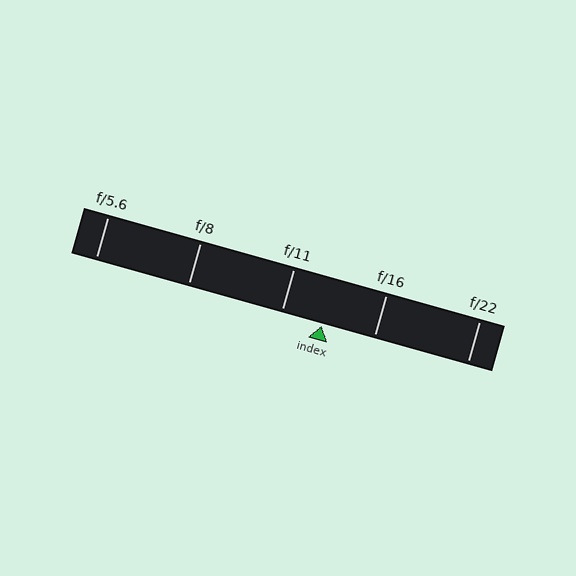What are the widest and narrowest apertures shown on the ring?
The widest aperture shown is f/5.6 and the narrowest is f/22.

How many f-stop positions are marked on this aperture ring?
There are 5 f-stop positions marked.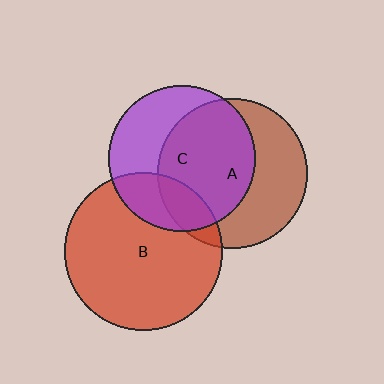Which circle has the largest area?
Circle B (red).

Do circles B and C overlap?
Yes.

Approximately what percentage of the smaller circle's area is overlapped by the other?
Approximately 25%.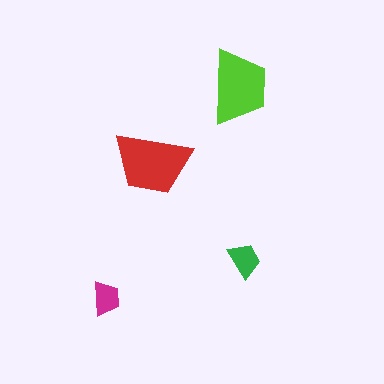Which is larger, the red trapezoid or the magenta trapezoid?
The red one.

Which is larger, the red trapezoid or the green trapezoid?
The red one.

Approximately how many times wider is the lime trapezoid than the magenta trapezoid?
About 2 times wider.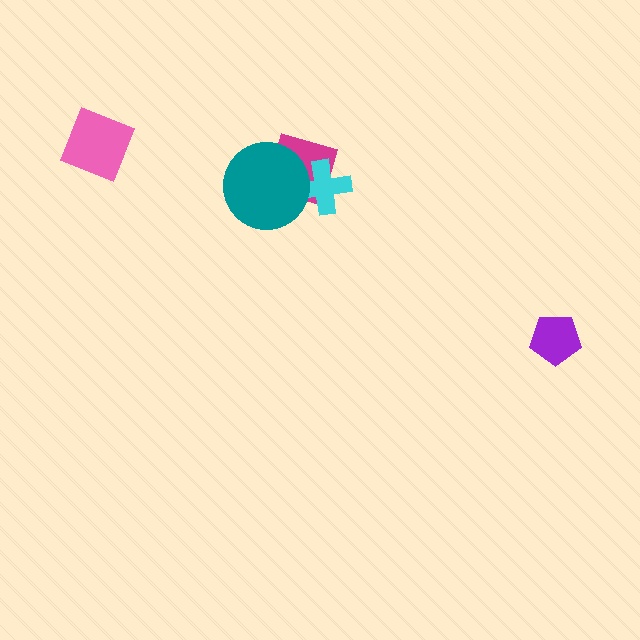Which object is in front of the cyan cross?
The teal circle is in front of the cyan cross.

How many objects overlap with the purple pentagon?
0 objects overlap with the purple pentagon.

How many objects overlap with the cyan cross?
2 objects overlap with the cyan cross.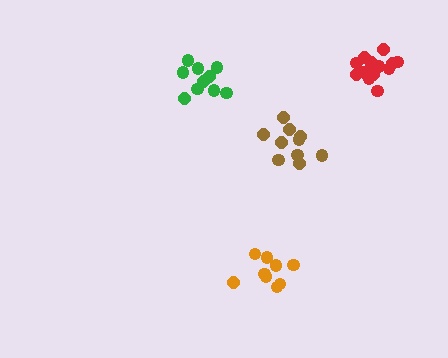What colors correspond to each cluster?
The clusters are colored: green, red, brown, orange.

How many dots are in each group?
Group 1: 10 dots, Group 2: 14 dots, Group 3: 10 dots, Group 4: 9 dots (43 total).